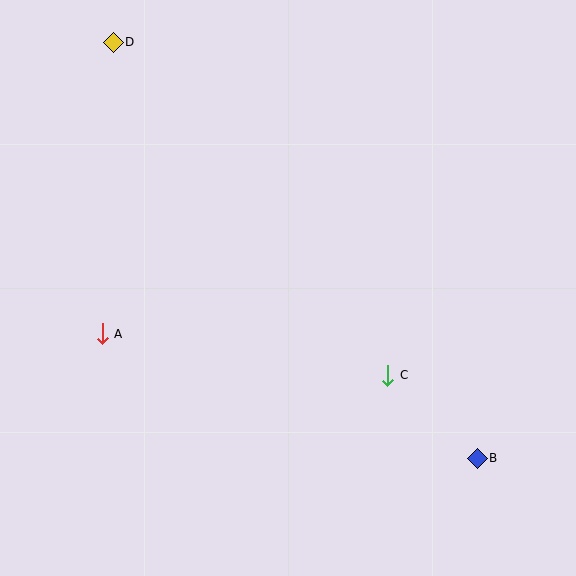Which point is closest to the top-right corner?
Point C is closest to the top-right corner.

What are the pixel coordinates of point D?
Point D is at (113, 42).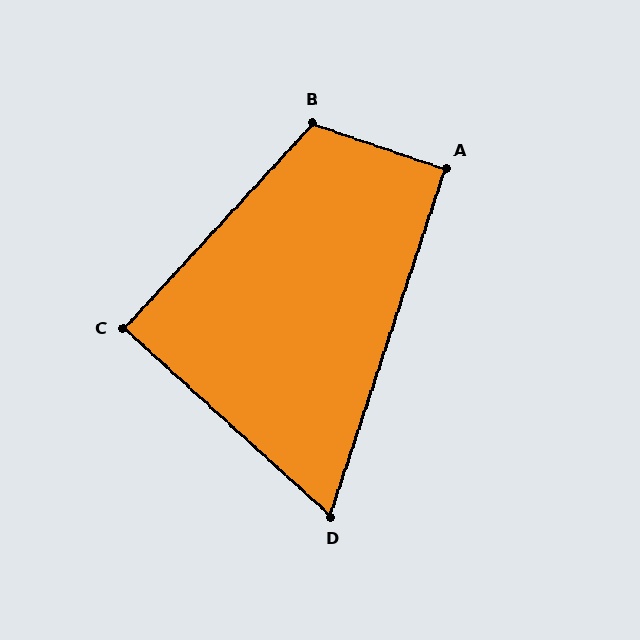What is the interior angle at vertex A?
Approximately 91 degrees (approximately right).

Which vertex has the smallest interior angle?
D, at approximately 66 degrees.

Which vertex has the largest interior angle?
B, at approximately 114 degrees.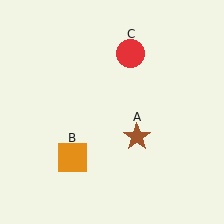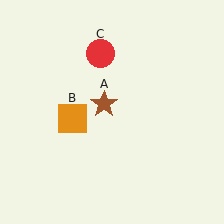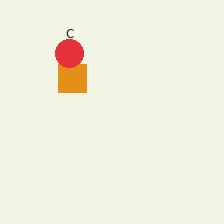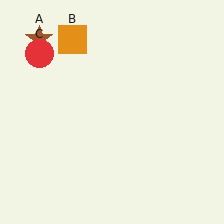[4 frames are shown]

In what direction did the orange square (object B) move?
The orange square (object B) moved up.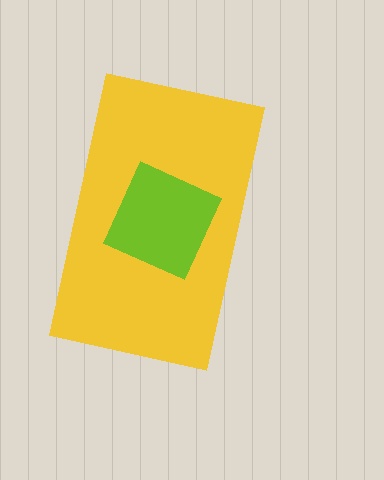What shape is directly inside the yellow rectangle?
The lime diamond.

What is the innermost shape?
The lime diamond.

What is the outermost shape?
The yellow rectangle.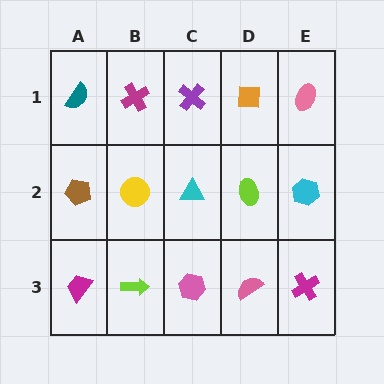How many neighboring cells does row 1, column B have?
3.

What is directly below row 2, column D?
A pink semicircle.